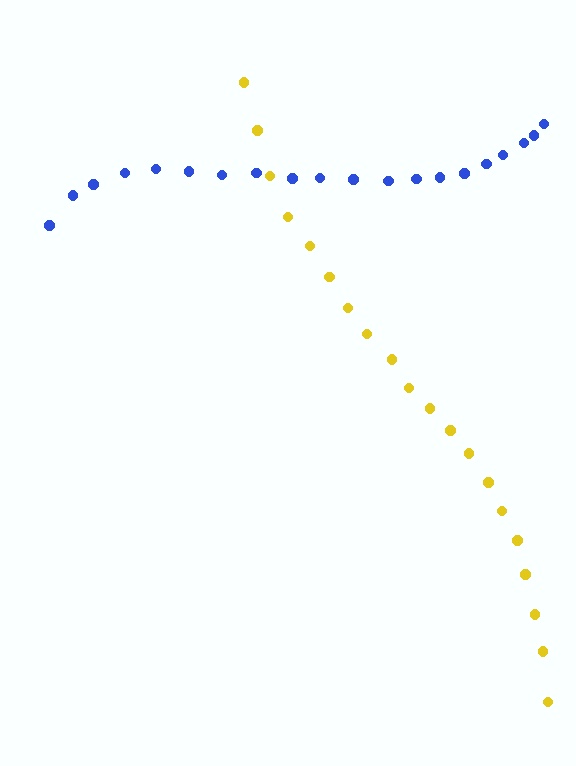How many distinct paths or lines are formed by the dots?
There are 2 distinct paths.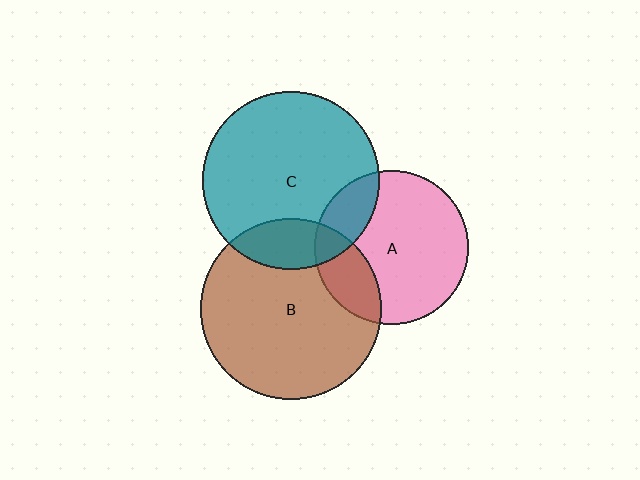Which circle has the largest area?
Circle B (brown).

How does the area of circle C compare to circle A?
Approximately 1.3 times.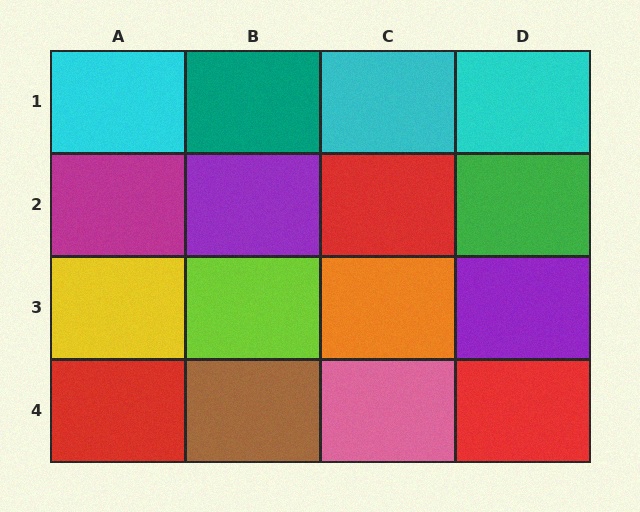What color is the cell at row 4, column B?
Brown.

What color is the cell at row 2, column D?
Green.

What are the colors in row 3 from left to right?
Yellow, lime, orange, purple.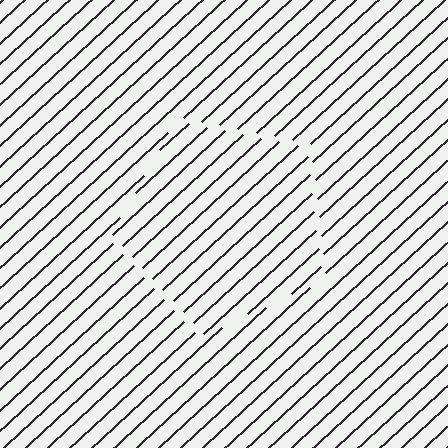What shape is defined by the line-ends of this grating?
An illusory pentagon. The interior of the shape contains the same grating, shifted by half a period — the contour is defined by the phase discontinuity where line-ends from the inner and outer gratings abut.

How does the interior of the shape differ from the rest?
The interior of the shape contains the same grating, shifted by half a period — the contour is defined by the phase discontinuity where line-ends from the inner and outer gratings abut.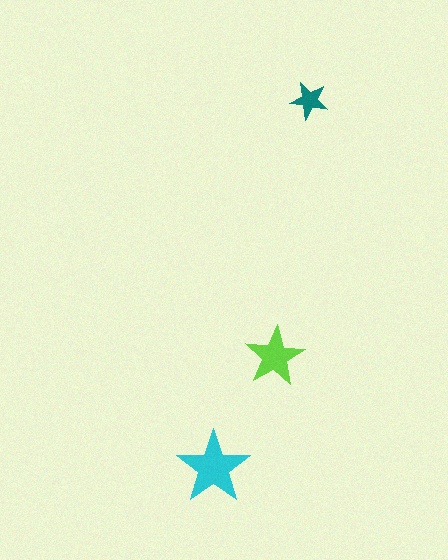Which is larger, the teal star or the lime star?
The lime one.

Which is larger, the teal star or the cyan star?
The cyan one.